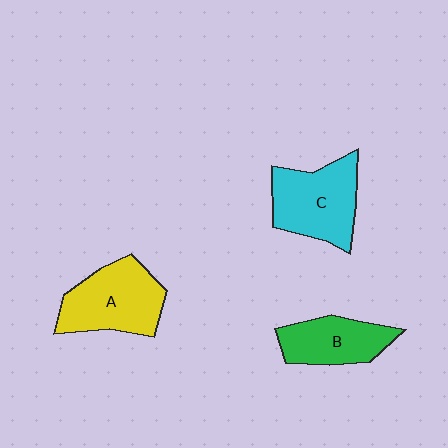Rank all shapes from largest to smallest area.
From largest to smallest: A (yellow), C (cyan), B (green).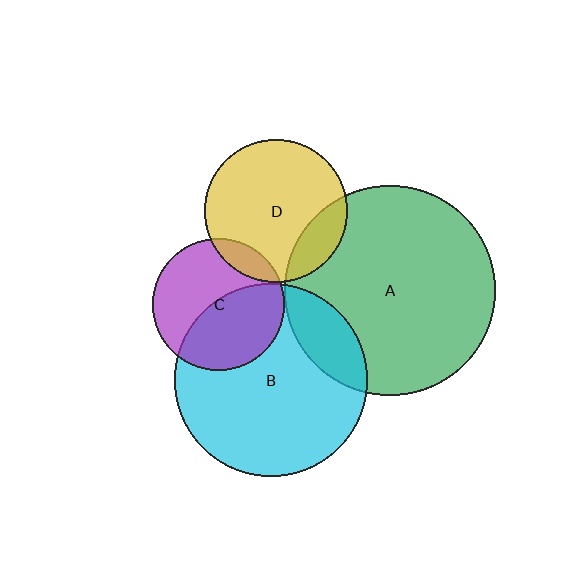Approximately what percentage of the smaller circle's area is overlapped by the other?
Approximately 15%.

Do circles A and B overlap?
Yes.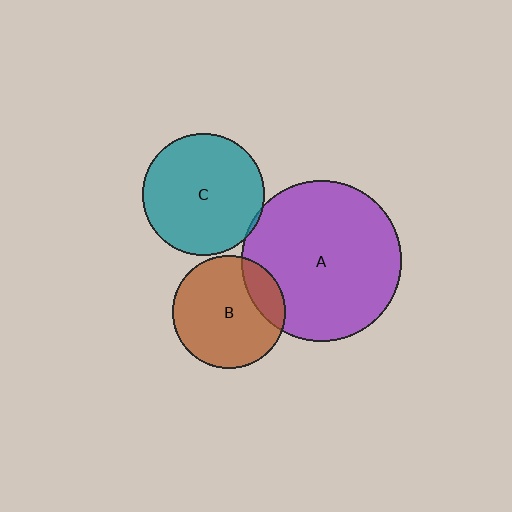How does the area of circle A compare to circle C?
Approximately 1.7 times.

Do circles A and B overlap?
Yes.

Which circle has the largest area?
Circle A (purple).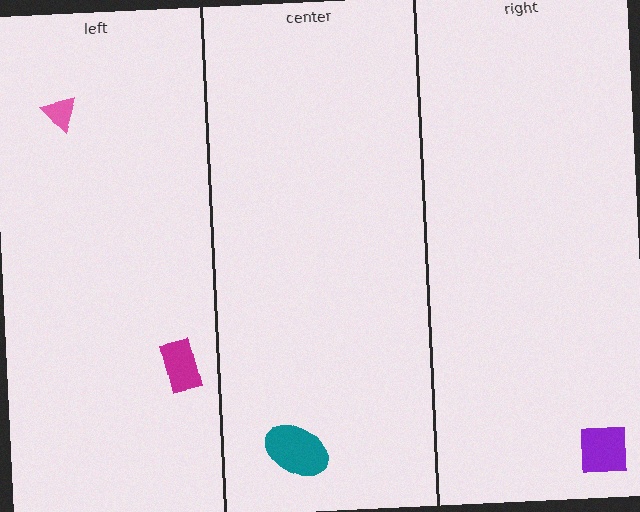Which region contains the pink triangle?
The left region.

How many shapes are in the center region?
1.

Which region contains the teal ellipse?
The center region.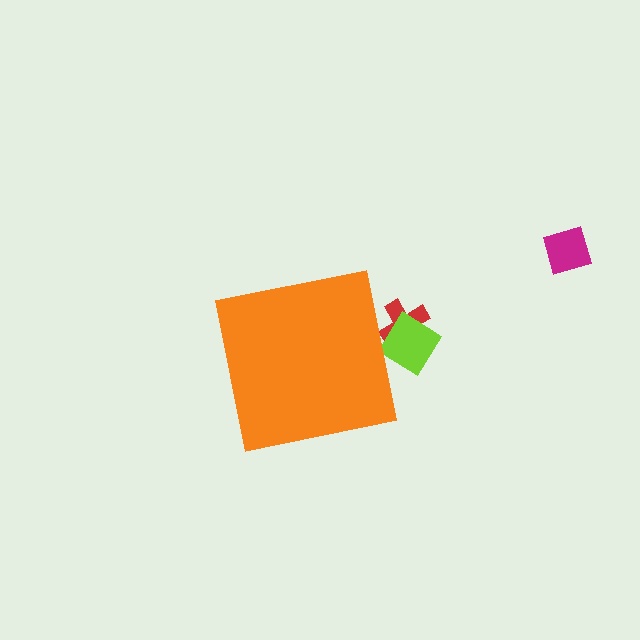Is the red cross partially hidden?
Yes, the red cross is partially hidden behind the orange square.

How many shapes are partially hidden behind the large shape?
2 shapes are partially hidden.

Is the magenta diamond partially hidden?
No, the magenta diamond is fully visible.